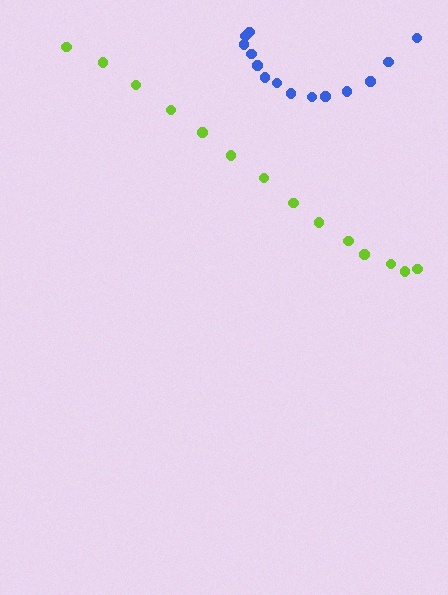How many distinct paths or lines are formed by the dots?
There are 2 distinct paths.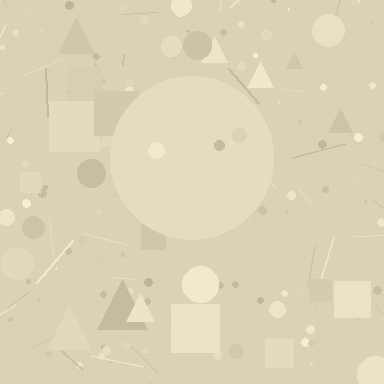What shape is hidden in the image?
A circle is hidden in the image.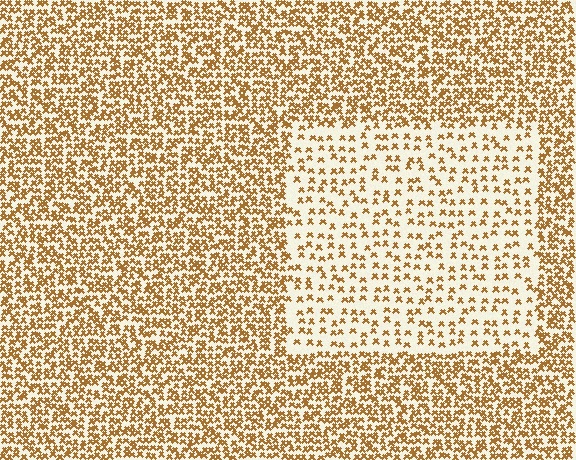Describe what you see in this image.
The image contains small brown elements arranged at two different densities. A rectangle-shaped region is visible where the elements are less densely packed than the surrounding area.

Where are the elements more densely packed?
The elements are more densely packed outside the rectangle boundary.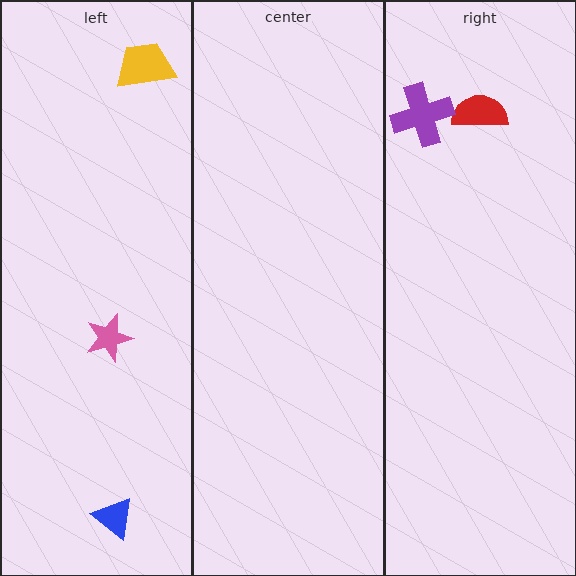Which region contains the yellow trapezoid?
The left region.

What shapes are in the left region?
The yellow trapezoid, the blue triangle, the pink star.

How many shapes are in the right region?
2.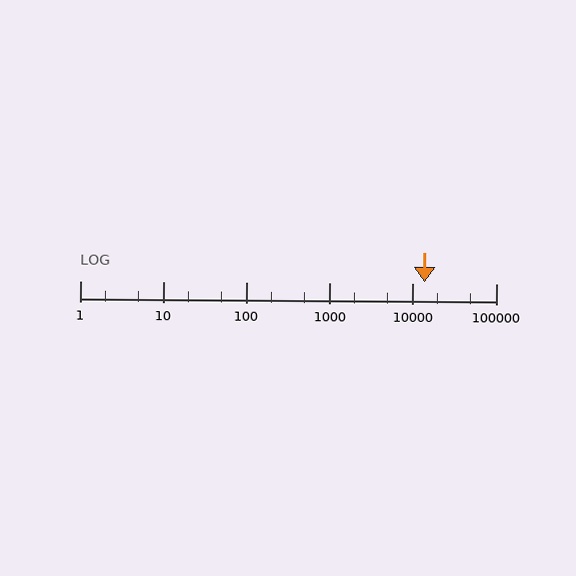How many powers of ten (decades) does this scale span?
The scale spans 5 decades, from 1 to 100000.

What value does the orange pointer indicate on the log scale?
The pointer indicates approximately 14000.